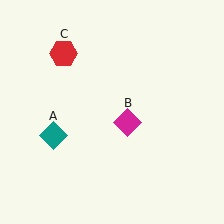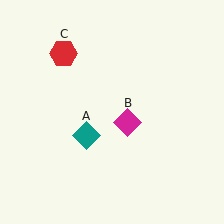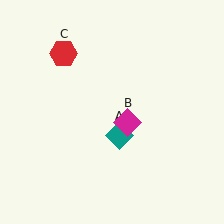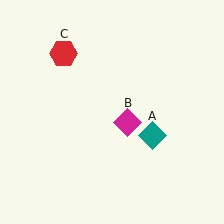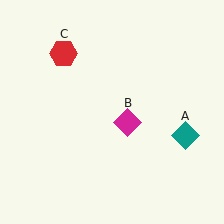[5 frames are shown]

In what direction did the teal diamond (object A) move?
The teal diamond (object A) moved right.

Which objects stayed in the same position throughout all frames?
Magenta diamond (object B) and red hexagon (object C) remained stationary.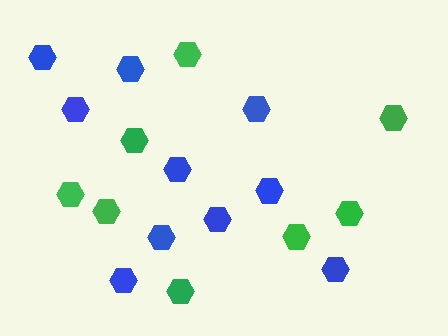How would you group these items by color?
There are 2 groups: one group of green hexagons (8) and one group of blue hexagons (10).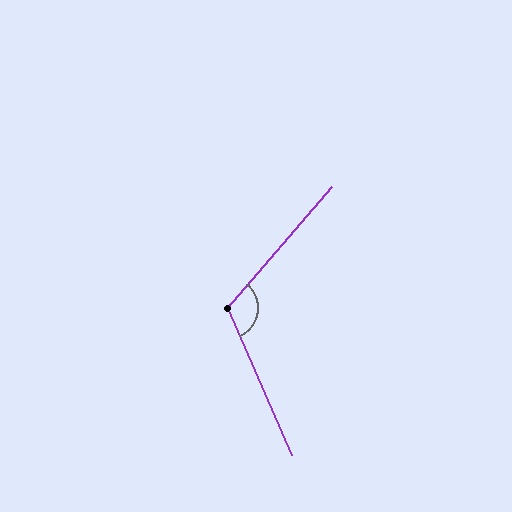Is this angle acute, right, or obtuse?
It is obtuse.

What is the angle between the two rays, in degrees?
Approximately 116 degrees.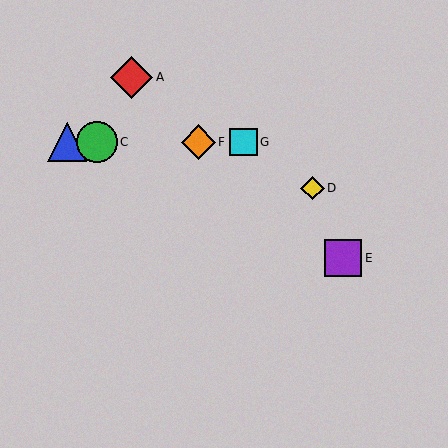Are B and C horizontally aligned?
Yes, both are at y≈142.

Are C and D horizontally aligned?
No, C is at y≈142 and D is at y≈188.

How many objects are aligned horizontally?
4 objects (B, C, F, G) are aligned horizontally.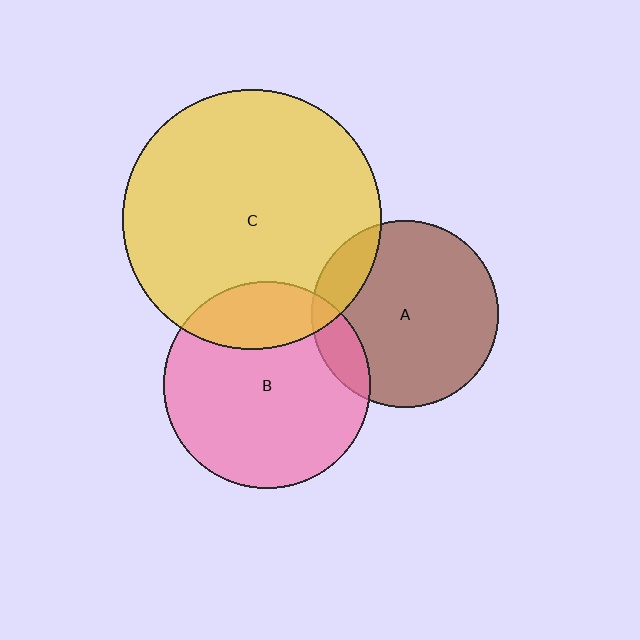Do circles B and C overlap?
Yes.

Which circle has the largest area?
Circle C (yellow).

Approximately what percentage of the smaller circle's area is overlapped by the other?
Approximately 20%.